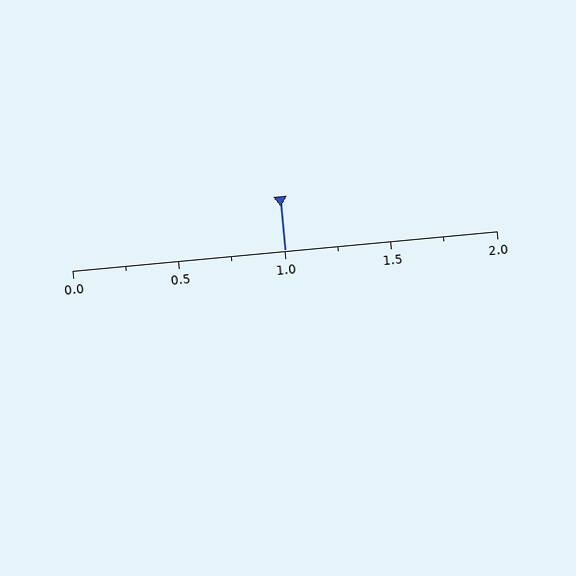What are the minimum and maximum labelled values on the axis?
The axis runs from 0.0 to 2.0.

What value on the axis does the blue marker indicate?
The marker indicates approximately 1.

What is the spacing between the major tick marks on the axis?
The major ticks are spaced 0.5 apart.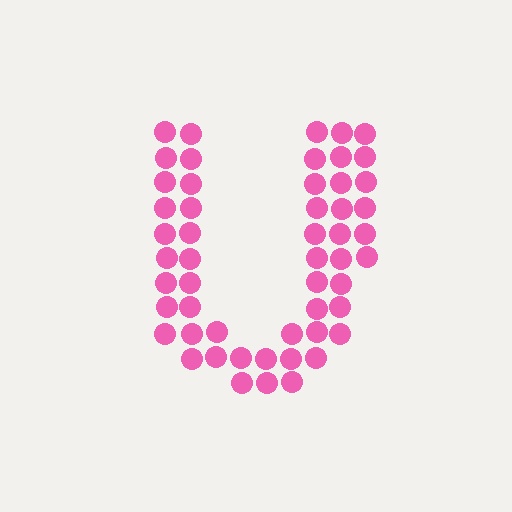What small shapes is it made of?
It is made of small circles.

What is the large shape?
The large shape is the letter U.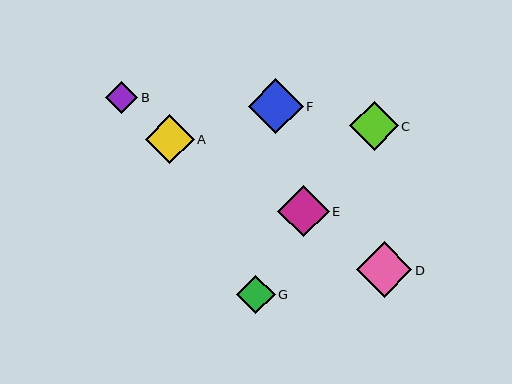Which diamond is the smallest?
Diamond B is the smallest with a size of approximately 32 pixels.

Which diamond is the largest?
Diamond D is the largest with a size of approximately 56 pixels.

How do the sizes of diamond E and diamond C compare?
Diamond E and diamond C are approximately the same size.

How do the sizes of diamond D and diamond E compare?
Diamond D and diamond E are approximately the same size.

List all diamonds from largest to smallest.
From largest to smallest: D, F, E, A, C, G, B.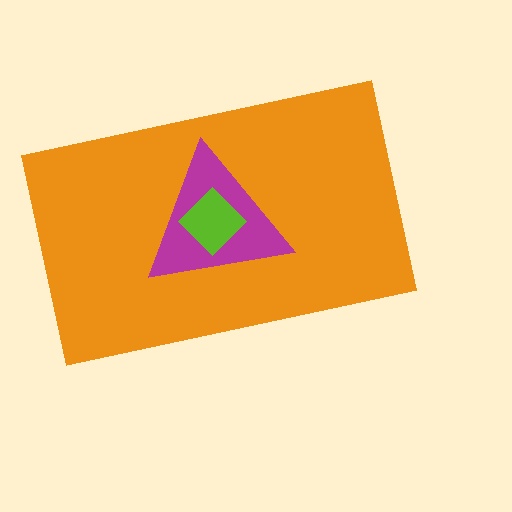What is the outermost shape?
The orange rectangle.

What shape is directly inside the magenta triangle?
The lime diamond.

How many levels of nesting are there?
3.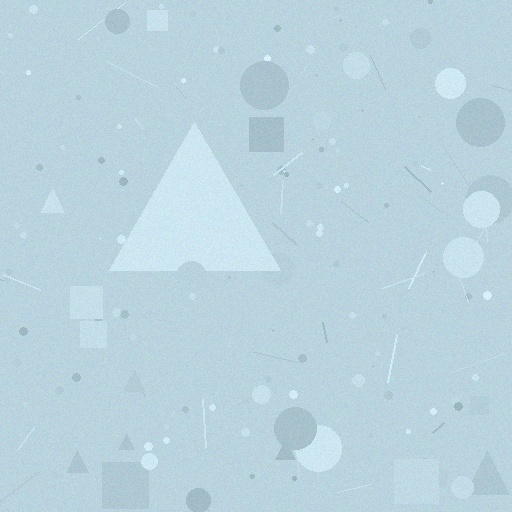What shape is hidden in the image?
A triangle is hidden in the image.